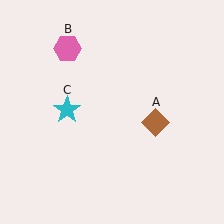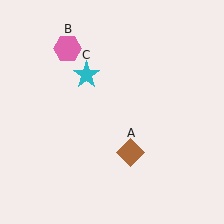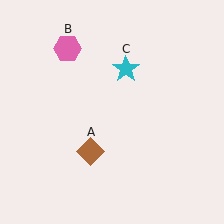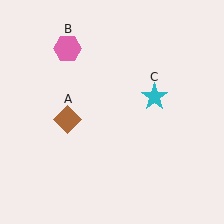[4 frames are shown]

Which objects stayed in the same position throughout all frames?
Pink hexagon (object B) remained stationary.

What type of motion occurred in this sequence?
The brown diamond (object A), cyan star (object C) rotated clockwise around the center of the scene.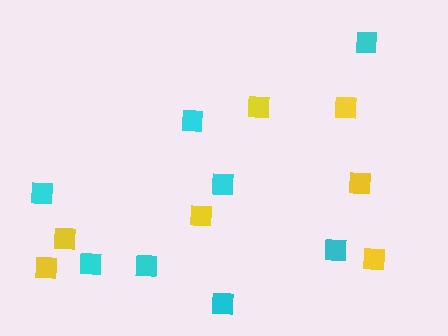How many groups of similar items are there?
There are 2 groups: one group of yellow squares (7) and one group of cyan squares (8).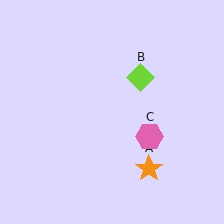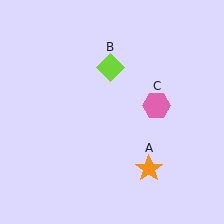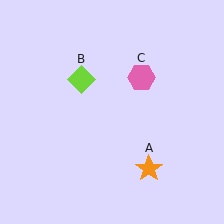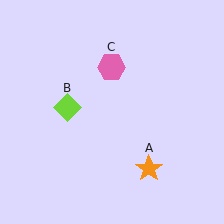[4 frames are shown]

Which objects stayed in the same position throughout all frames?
Orange star (object A) remained stationary.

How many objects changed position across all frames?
2 objects changed position: lime diamond (object B), pink hexagon (object C).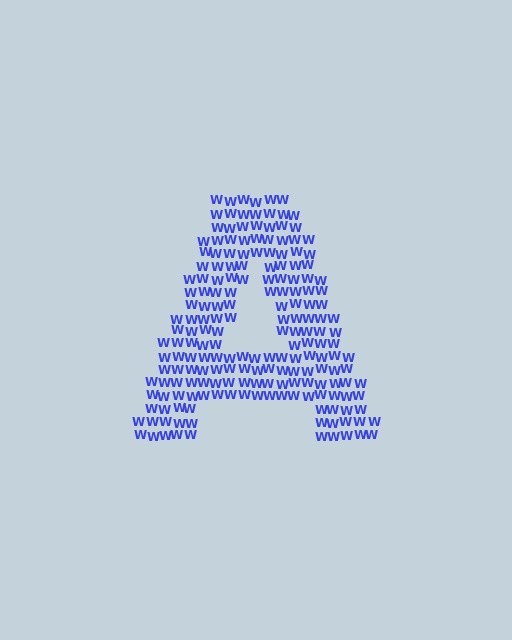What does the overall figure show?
The overall figure shows the letter A.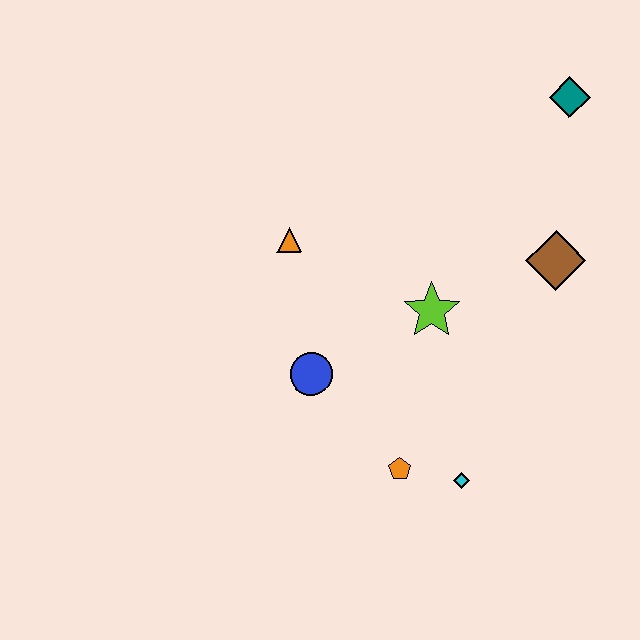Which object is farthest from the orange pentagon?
The teal diamond is farthest from the orange pentagon.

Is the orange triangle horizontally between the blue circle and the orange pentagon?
No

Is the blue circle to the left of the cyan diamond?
Yes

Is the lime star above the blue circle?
Yes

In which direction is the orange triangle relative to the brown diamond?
The orange triangle is to the left of the brown diamond.